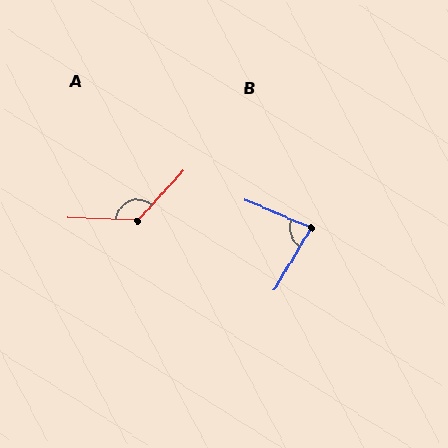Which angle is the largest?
A, at approximately 129 degrees.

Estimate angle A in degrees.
Approximately 129 degrees.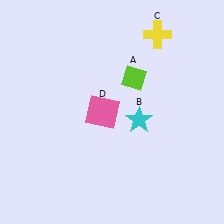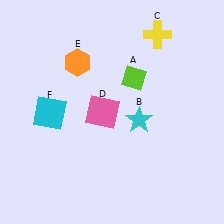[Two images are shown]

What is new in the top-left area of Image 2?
An orange hexagon (E) was added in the top-left area of Image 2.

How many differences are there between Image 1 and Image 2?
There are 2 differences between the two images.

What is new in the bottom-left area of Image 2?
A cyan square (F) was added in the bottom-left area of Image 2.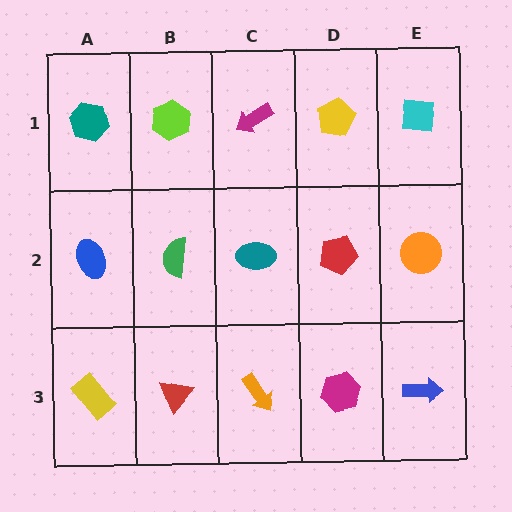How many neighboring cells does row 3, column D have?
3.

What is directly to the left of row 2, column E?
A red pentagon.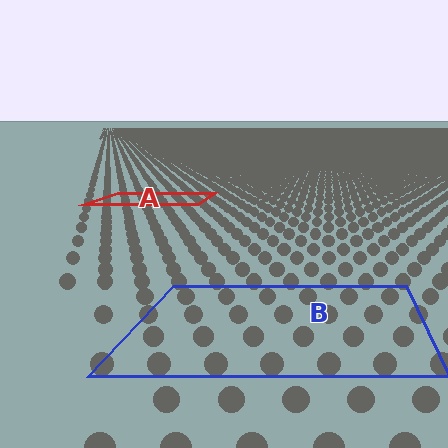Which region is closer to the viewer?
Region B is closer. The texture elements there are larger and more spread out.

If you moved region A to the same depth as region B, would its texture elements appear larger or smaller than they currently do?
They would appear larger. At a closer depth, the same texture elements are projected at a bigger on-screen size.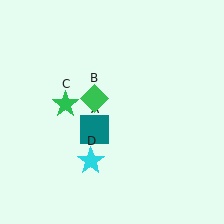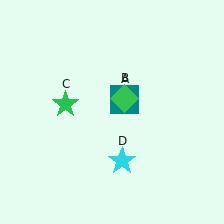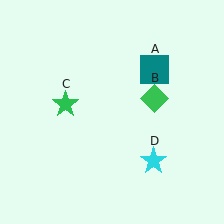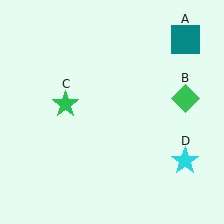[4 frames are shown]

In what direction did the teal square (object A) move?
The teal square (object A) moved up and to the right.